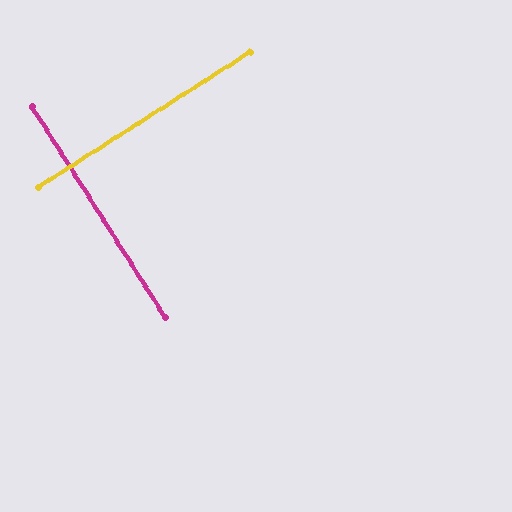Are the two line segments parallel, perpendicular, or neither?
Perpendicular — they meet at approximately 90°.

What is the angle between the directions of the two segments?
Approximately 90 degrees.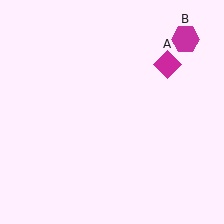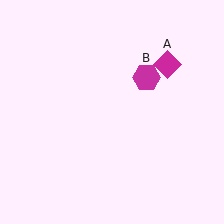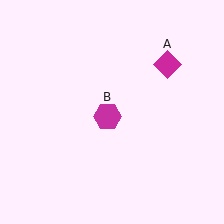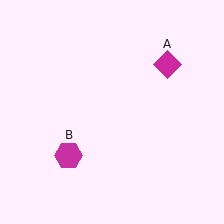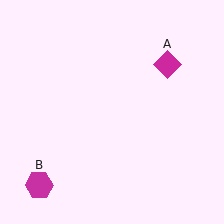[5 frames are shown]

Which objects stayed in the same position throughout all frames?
Magenta diamond (object A) remained stationary.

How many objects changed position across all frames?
1 object changed position: magenta hexagon (object B).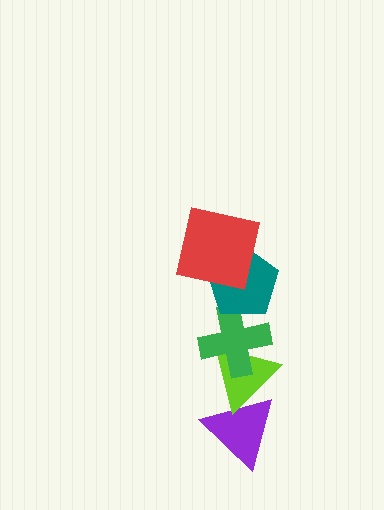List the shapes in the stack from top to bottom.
From top to bottom: the red square, the teal pentagon, the green cross, the lime triangle, the purple triangle.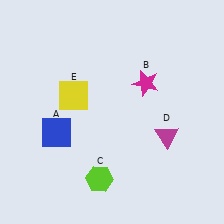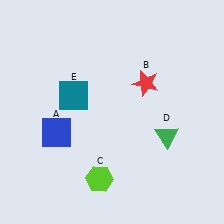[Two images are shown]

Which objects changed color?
B changed from magenta to red. D changed from magenta to green. E changed from yellow to teal.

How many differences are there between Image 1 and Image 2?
There are 3 differences between the two images.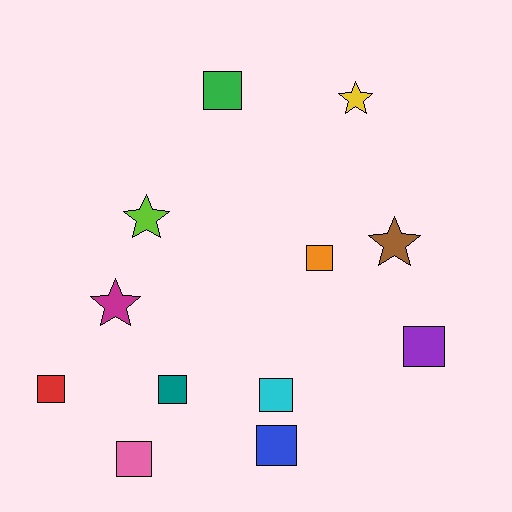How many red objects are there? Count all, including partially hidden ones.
There is 1 red object.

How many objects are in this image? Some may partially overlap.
There are 12 objects.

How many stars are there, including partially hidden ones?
There are 4 stars.